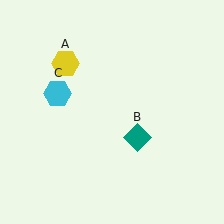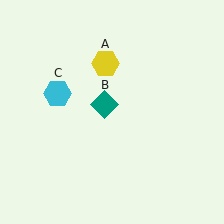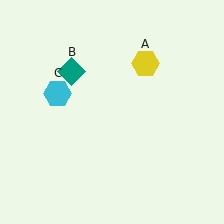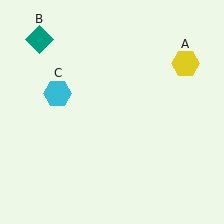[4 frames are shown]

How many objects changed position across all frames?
2 objects changed position: yellow hexagon (object A), teal diamond (object B).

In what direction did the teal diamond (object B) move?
The teal diamond (object B) moved up and to the left.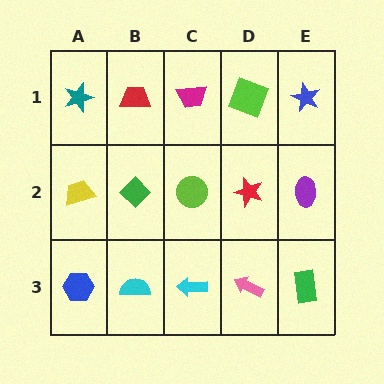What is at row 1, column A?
A teal star.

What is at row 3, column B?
A cyan semicircle.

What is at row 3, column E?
A green rectangle.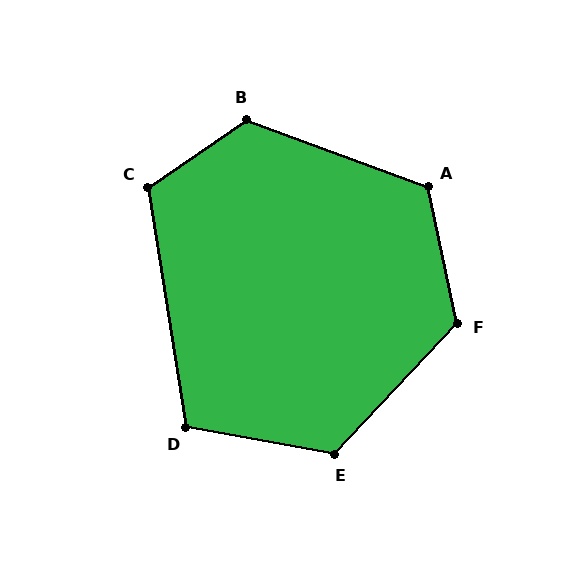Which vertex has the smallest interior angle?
D, at approximately 109 degrees.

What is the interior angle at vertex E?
Approximately 123 degrees (obtuse).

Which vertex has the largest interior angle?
B, at approximately 126 degrees.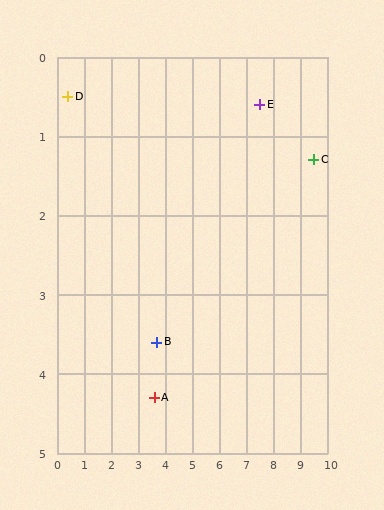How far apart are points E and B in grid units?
Points E and B are about 4.8 grid units apart.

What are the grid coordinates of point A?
Point A is at approximately (3.6, 4.3).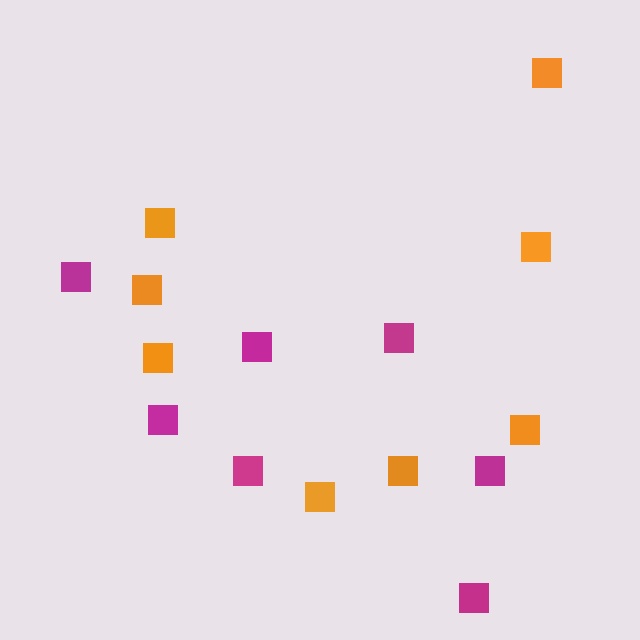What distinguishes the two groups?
There are 2 groups: one group of magenta squares (7) and one group of orange squares (8).